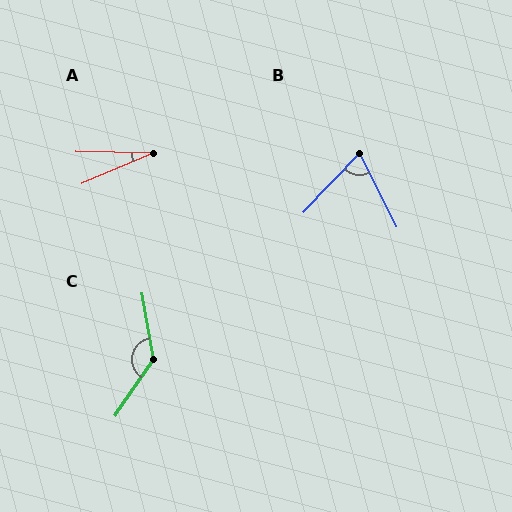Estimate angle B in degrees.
Approximately 70 degrees.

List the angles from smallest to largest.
A (25°), B (70°), C (136°).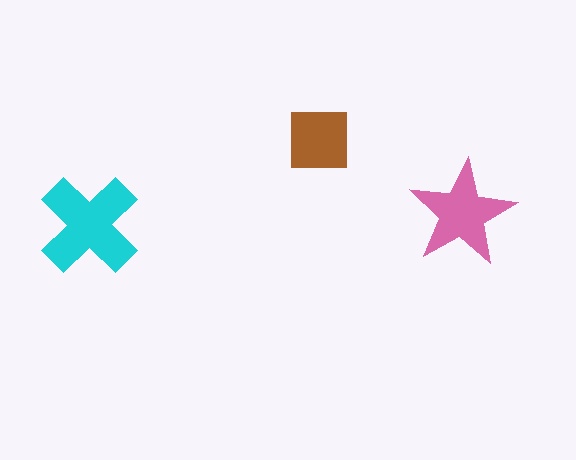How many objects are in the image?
There are 3 objects in the image.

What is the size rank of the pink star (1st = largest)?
2nd.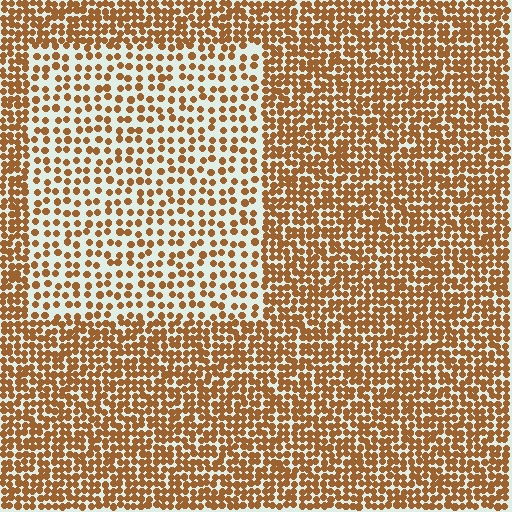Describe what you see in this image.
The image contains small brown elements arranged at two different densities. A rectangle-shaped region is visible where the elements are less densely packed than the surrounding area.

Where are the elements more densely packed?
The elements are more densely packed outside the rectangle boundary.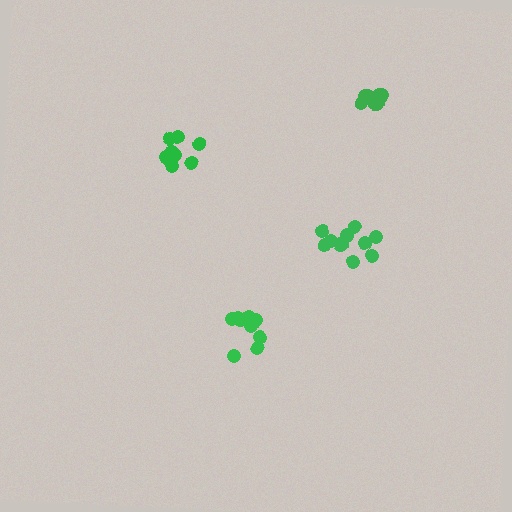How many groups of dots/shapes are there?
There are 4 groups.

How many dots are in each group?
Group 1: 9 dots, Group 2: 8 dots, Group 3: 11 dots, Group 4: 9 dots (37 total).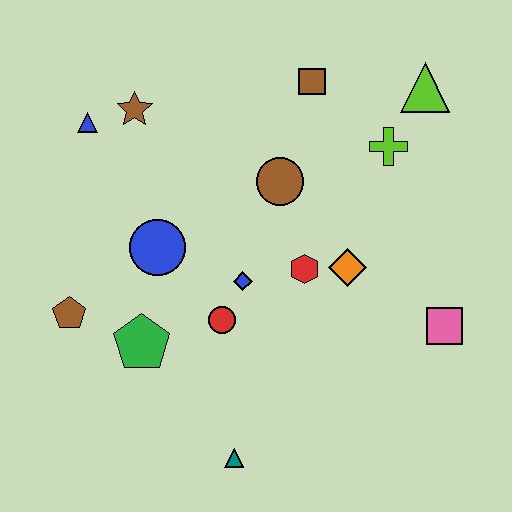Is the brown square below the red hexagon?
No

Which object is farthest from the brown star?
The pink square is farthest from the brown star.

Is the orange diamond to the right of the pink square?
No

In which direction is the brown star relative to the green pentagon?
The brown star is above the green pentagon.